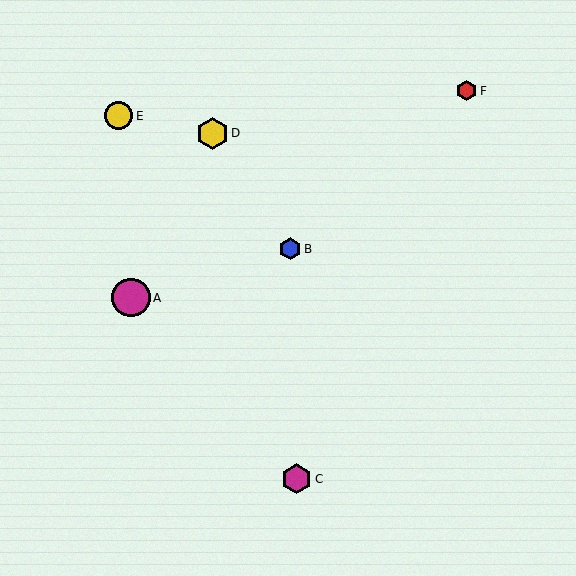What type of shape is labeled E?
Shape E is a yellow circle.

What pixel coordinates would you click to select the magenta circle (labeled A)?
Click at (131, 298) to select the magenta circle A.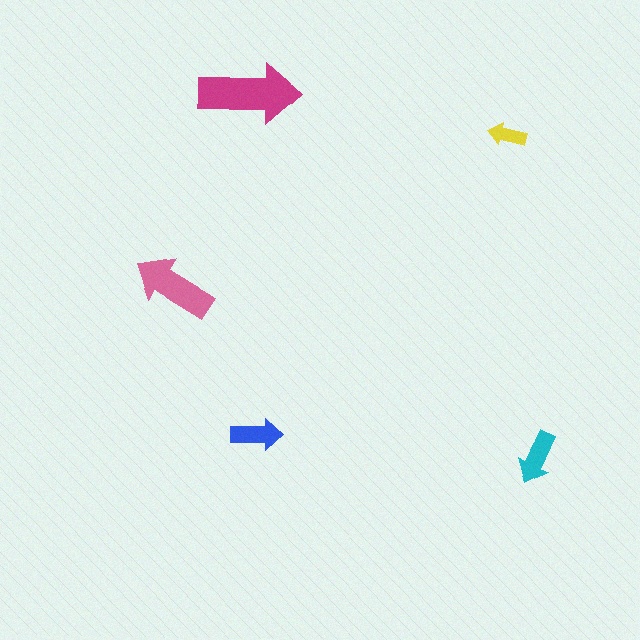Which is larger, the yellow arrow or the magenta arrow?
The magenta one.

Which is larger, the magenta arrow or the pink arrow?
The magenta one.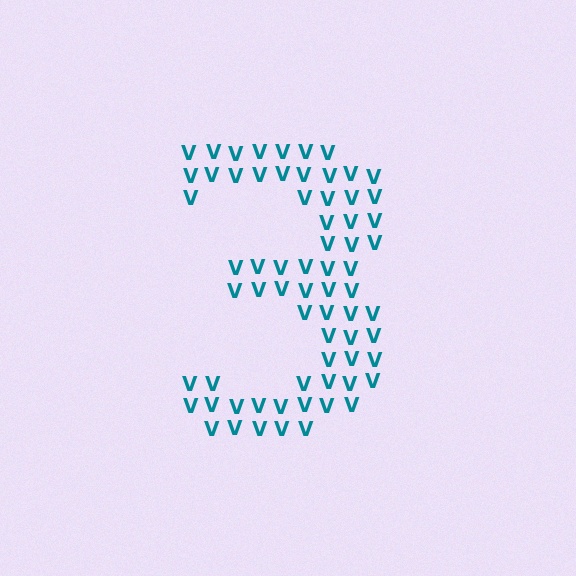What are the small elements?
The small elements are letter V's.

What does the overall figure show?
The overall figure shows the digit 3.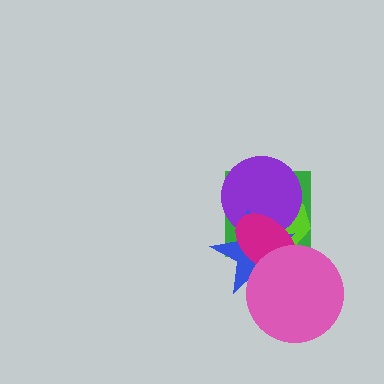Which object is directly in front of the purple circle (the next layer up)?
The blue star is directly in front of the purple circle.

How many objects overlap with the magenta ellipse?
5 objects overlap with the magenta ellipse.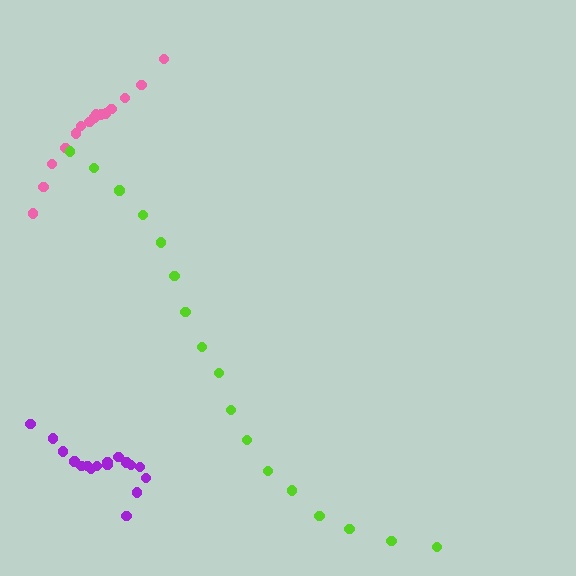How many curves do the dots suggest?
There are 3 distinct paths.